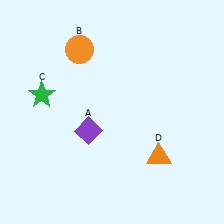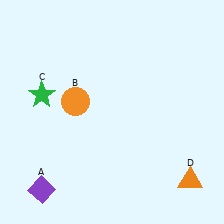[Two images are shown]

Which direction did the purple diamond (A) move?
The purple diamond (A) moved down.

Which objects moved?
The objects that moved are: the purple diamond (A), the orange circle (B), the orange triangle (D).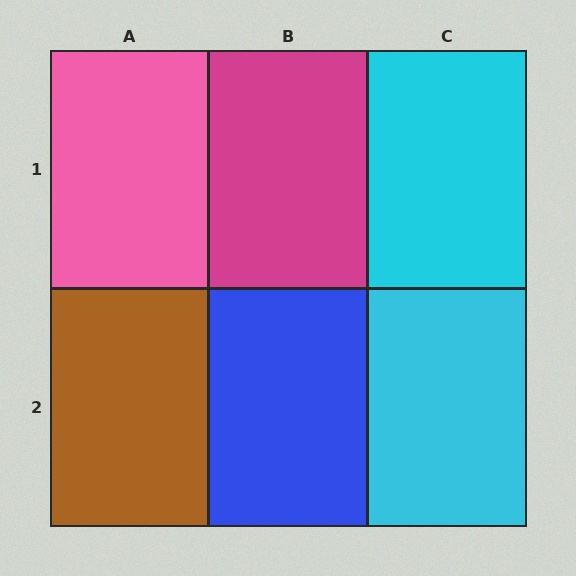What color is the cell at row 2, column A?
Brown.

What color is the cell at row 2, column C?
Cyan.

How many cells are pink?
1 cell is pink.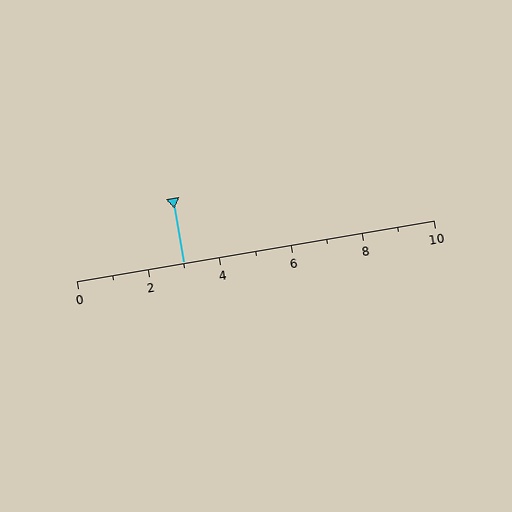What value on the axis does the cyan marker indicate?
The marker indicates approximately 3.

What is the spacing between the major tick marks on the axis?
The major ticks are spaced 2 apart.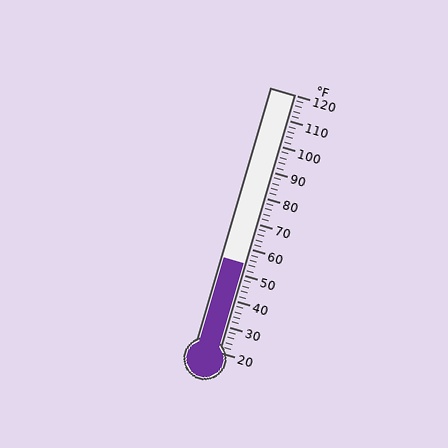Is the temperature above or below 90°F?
The temperature is below 90°F.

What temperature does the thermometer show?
The thermometer shows approximately 54°F.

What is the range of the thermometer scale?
The thermometer scale ranges from 20°F to 120°F.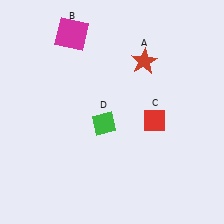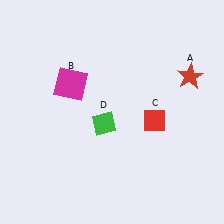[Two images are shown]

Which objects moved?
The objects that moved are: the red star (A), the magenta square (B).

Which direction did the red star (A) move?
The red star (A) moved right.